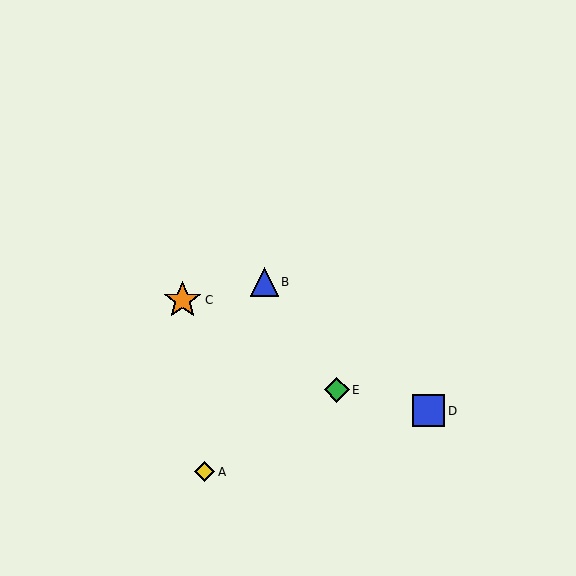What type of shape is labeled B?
Shape B is a blue triangle.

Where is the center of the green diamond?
The center of the green diamond is at (337, 390).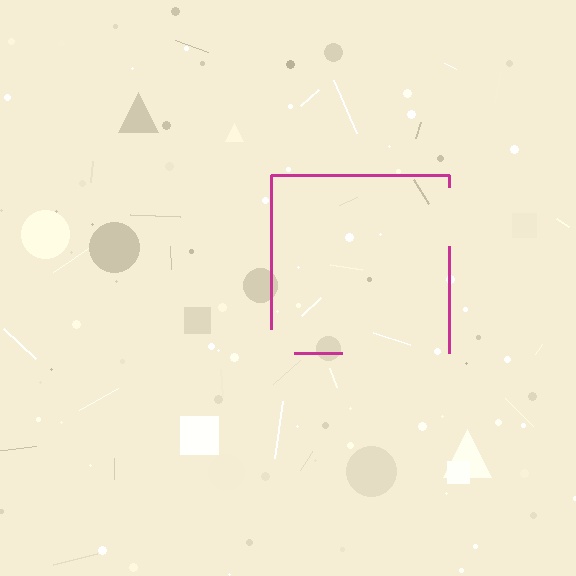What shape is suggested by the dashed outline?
The dashed outline suggests a square.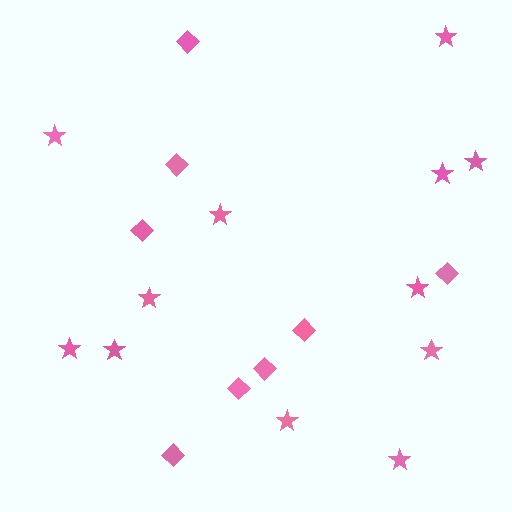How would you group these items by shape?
There are 2 groups: one group of stars (12) and one group of diamonds (8).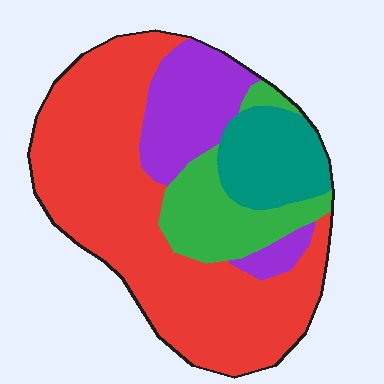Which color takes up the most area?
Red, at roughly 55%.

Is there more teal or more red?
Red.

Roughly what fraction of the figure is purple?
Purple takes up less than a quarter of the figure.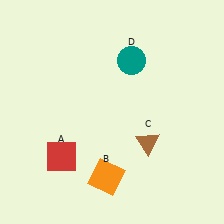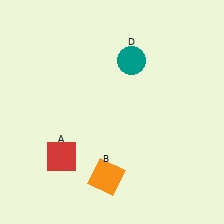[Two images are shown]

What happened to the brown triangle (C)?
The brown triangle (C) was removed in Image 2. It was in the bottom-right area of Image 1.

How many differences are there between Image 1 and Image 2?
There is 1 difference between the two images.